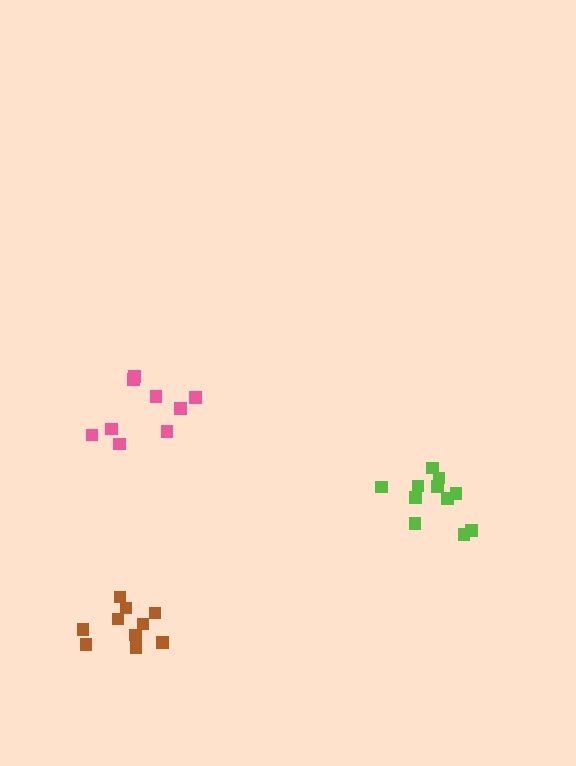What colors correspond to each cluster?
The clusters are colored: pink, brown, lime.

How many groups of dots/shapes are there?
There are 3 groups.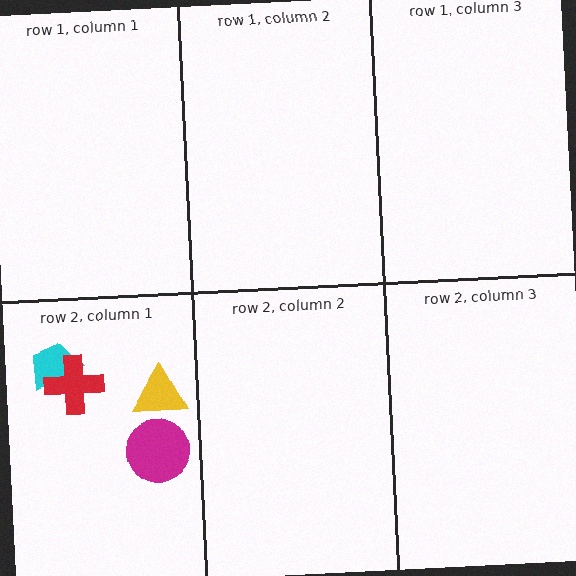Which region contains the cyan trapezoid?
The row 2, column 1 region.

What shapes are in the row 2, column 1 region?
The yellow triangle, the magenta circle, the cyan trapezoid, the red cross.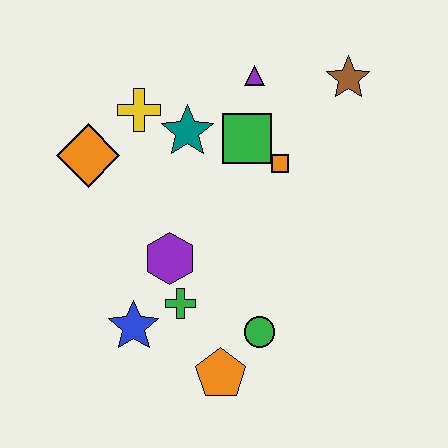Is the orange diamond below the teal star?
Yes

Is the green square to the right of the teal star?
Yes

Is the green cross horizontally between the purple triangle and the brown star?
No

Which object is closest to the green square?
The orange square is closest to the green square.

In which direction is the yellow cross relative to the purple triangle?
The yellow cross is to the left of the purple triangle.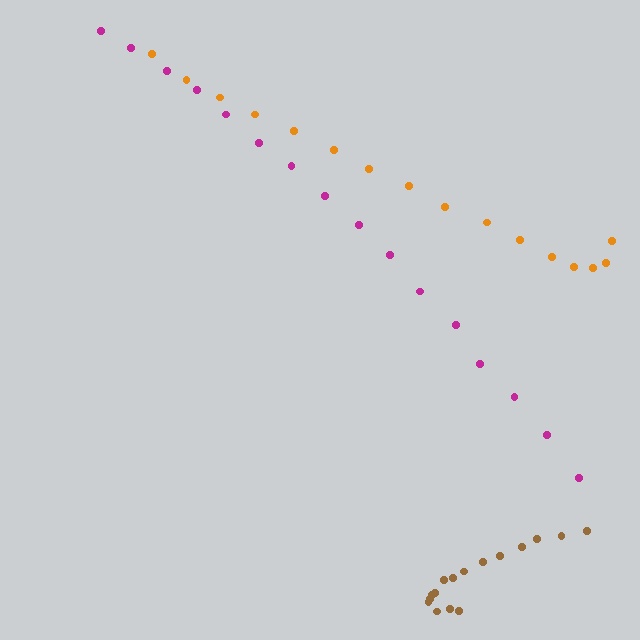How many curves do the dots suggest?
There are 3 distinct paths.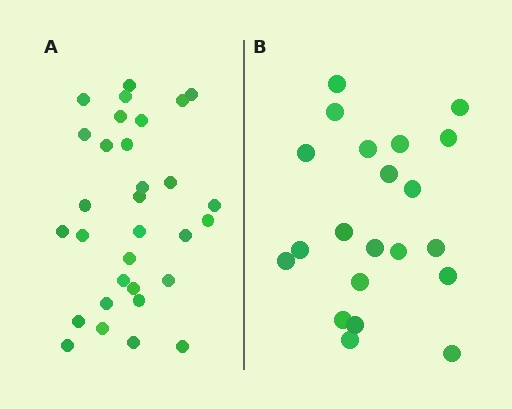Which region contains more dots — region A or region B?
Region A (the left region) has more dots.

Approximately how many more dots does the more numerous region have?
Region A has roughly 10 or so more dots than region B.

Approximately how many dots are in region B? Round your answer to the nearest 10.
About 20 dots. (The exact count is 21, which rounds to 20.)